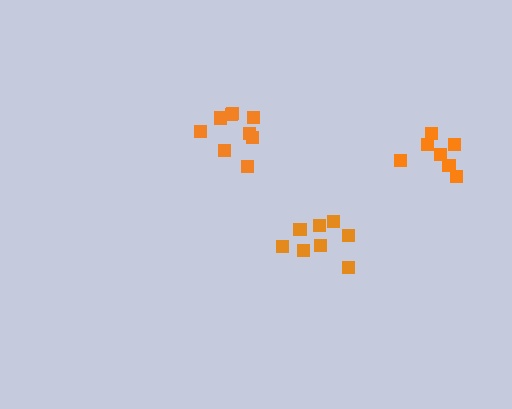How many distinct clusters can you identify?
There are 3 distinct clusters.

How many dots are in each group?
Group 1: 9 dots, Group 2: 7 dots, Group 3: 8 dots (24 total).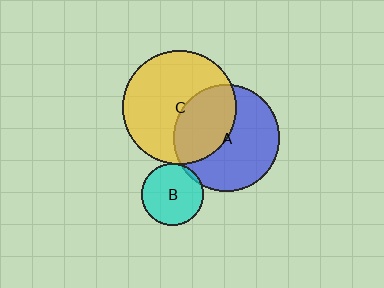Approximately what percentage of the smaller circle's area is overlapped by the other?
Approximately 5%.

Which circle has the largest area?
Circle C (yellow).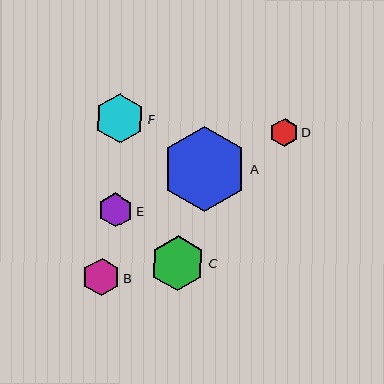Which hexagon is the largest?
Hexagon A is the largest with a size of approximately 86 pixels.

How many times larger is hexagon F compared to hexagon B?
Hexagon F is approximately 1.3 times the size of hexagon B.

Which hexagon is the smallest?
Hexagon D is the smallest with a size of approximately 28 pixels.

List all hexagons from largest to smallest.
From largest to smallest: A, C, F, B, E, D.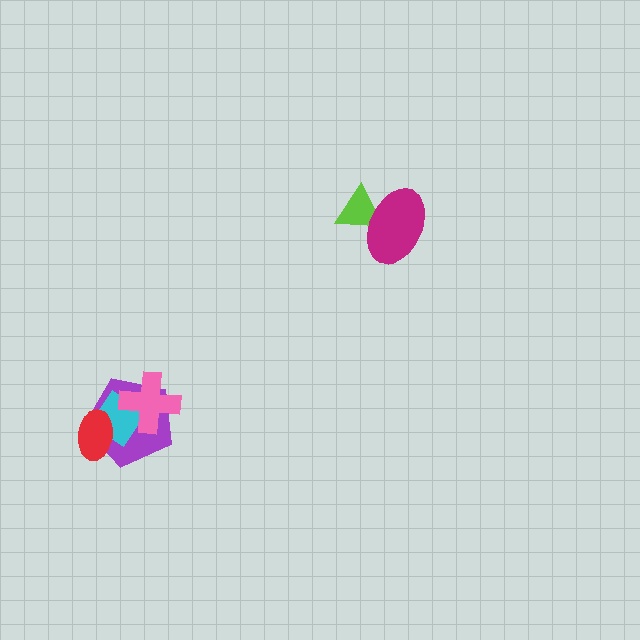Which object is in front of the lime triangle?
The magenta ellipse is in front of the lime triangle.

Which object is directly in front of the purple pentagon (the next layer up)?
The cyan diamond is directly in front of the purple pentagon.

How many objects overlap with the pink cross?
2 objects overlap with the pink cross.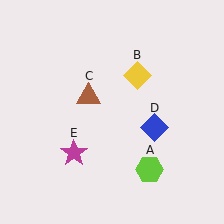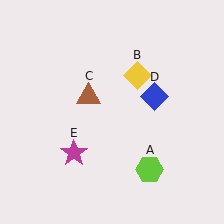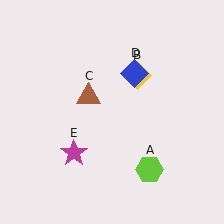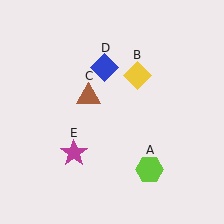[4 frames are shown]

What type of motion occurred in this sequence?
The blue diamond (object D) rotated counterclockwise around the center of the scene.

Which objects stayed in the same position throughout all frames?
Lime hexagon (object A) and yellow diamond (object B) and brown triangle (object C) and magenta star (object E) remained stationary.